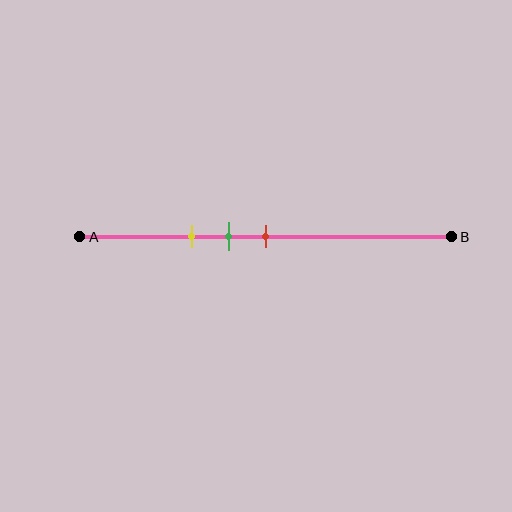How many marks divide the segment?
There are 3 marks dividing the segment.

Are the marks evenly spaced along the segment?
Yes, the marks are approximately evenly spaced.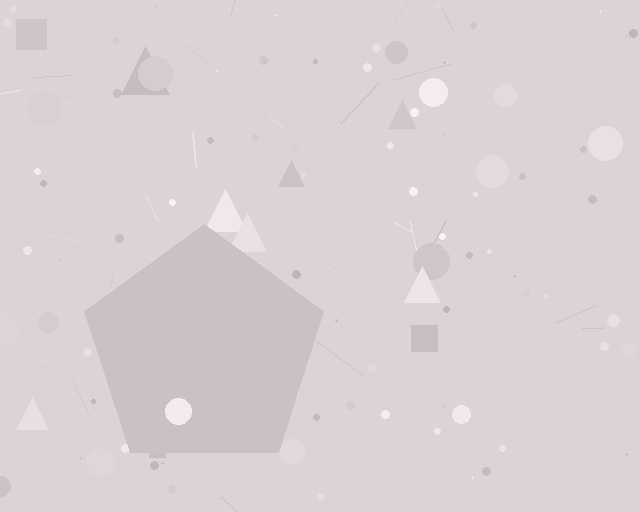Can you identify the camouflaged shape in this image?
The camouflaged shape is a pentagon.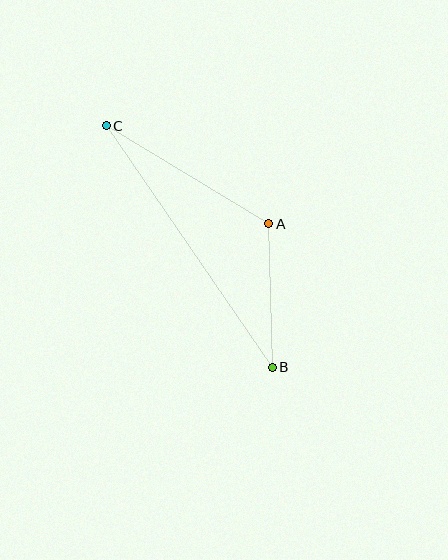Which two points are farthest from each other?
Points B and C are farthest from each other.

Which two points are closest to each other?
Points A and B are closest to each other.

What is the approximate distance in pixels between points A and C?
The distance between A and C is approximately 190 pixels.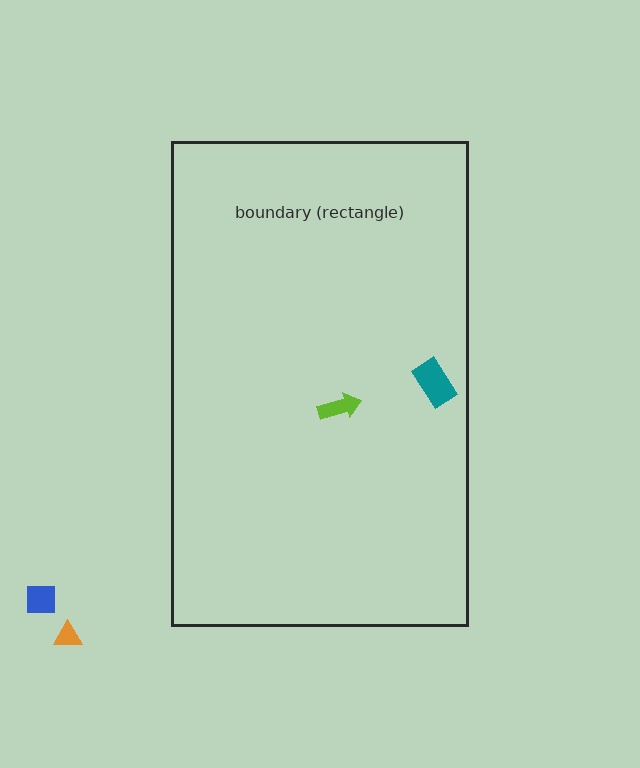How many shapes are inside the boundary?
2 inside, 2 outside.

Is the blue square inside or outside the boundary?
Outside.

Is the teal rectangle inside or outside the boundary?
Inside.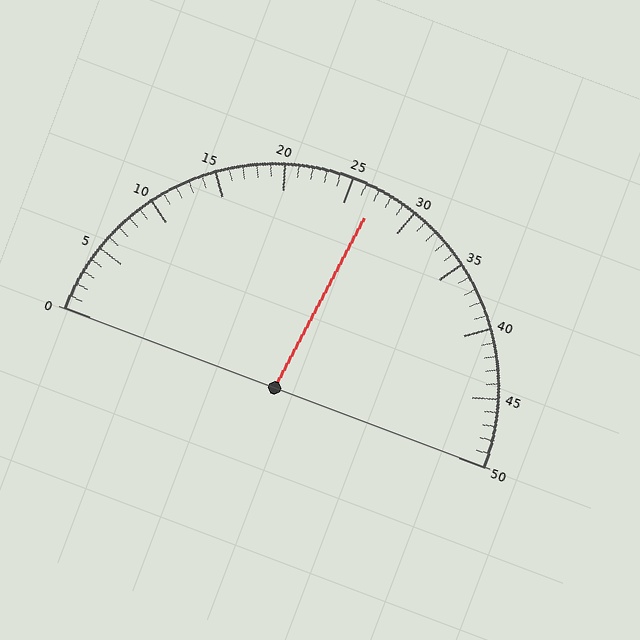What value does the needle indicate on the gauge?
The needle indicates approximately 27.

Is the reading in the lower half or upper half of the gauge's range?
The reading is in the upper half of the range (0 to 50).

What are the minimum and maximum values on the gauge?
The gauge ranges from 0 to 50.